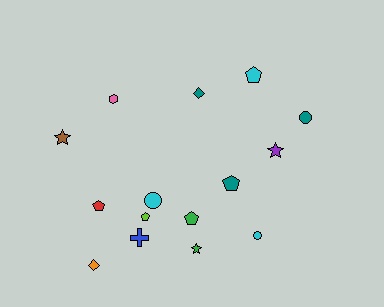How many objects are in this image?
There are 15 objects.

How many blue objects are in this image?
There is 1 blue object.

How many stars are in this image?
There are 3 stars.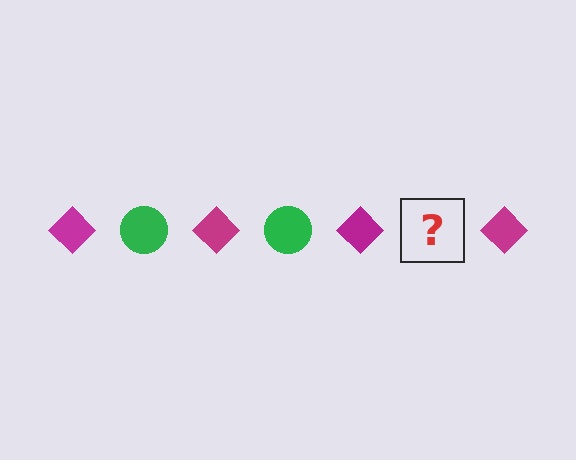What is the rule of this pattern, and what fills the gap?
The rule is that the pattern alternates between magenta diamond and green circle. The gap should be filled with a green circle.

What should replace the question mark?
The question mark should be replaced with a green circle.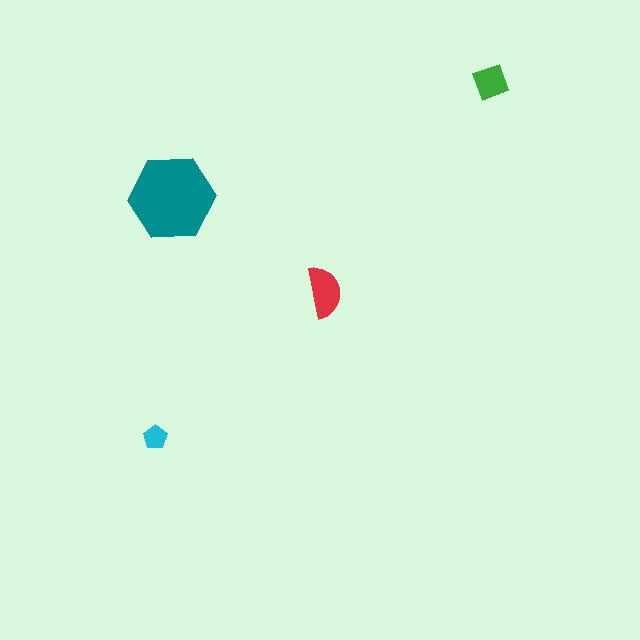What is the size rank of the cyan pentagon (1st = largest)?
4th.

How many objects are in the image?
There are 4 objects in the image.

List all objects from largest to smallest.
The teal hexagon, the red semicircle, the green diamond, the cyan pentagon.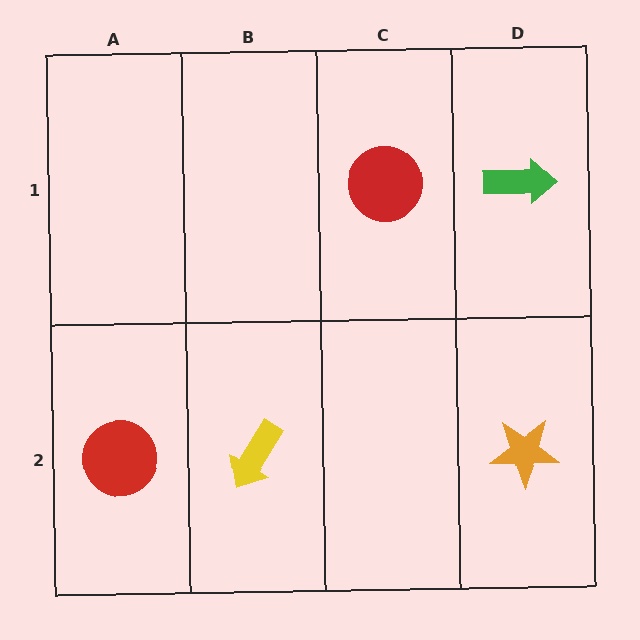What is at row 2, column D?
An orange star.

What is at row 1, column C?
A red circle.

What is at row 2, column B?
A yellow arrow.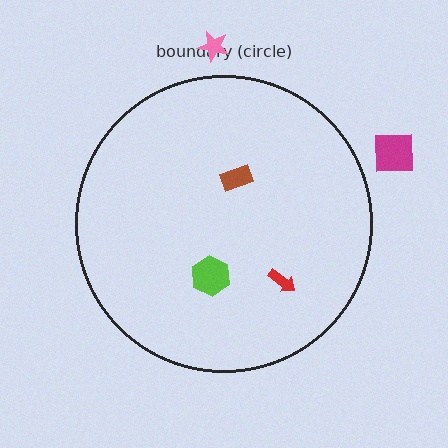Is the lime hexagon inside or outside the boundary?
Inside.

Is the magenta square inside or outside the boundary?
Outside.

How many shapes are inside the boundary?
3 inside, 2 outside.